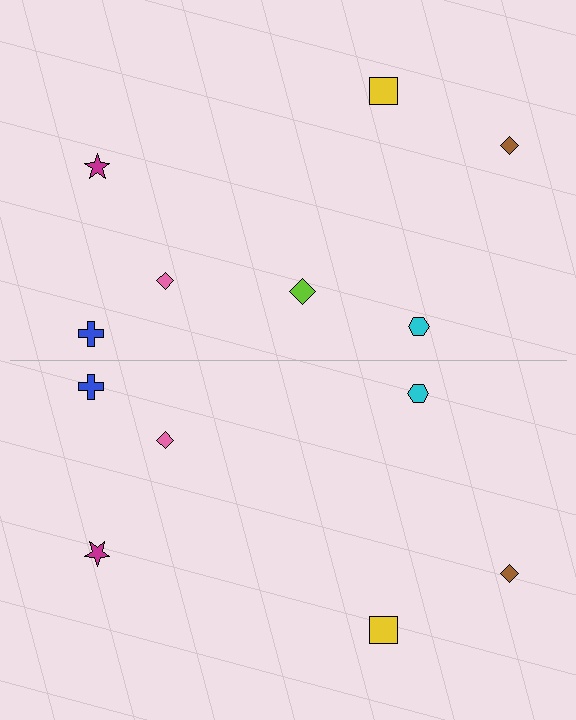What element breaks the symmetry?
A lime diamond is missing from the bottom side.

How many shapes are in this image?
There are 13 shapes in this image.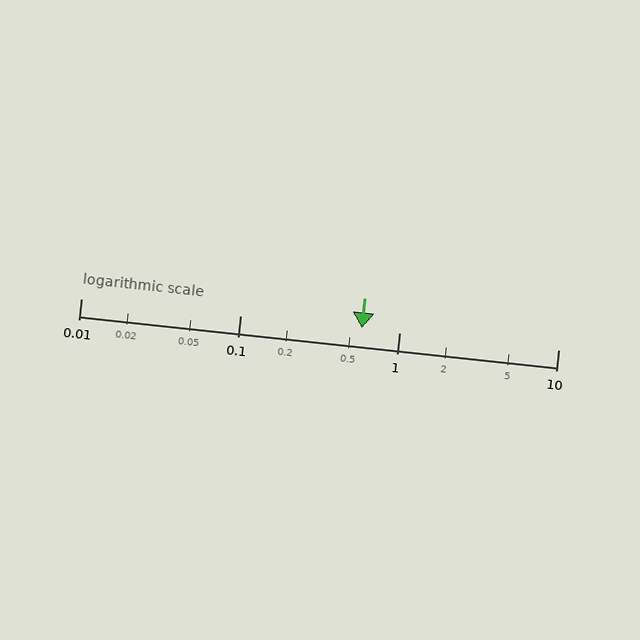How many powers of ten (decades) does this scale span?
The scale spans 3 decades, from 0.01 to 10.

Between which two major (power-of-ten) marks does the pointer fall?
The pointer is between 0.1 and 1.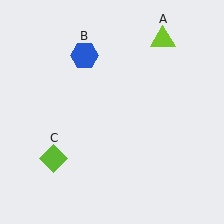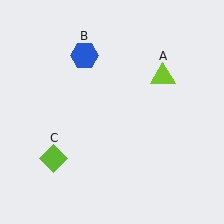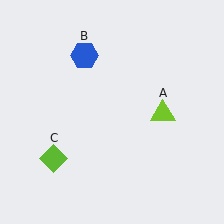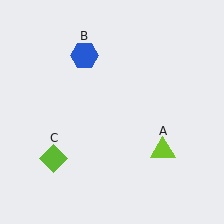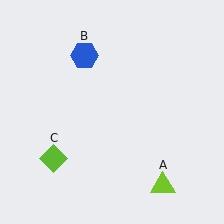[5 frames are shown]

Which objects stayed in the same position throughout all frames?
Blue hexagon (object B) and lime diamond (object C) remained stationary.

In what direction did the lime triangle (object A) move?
The lime triangle (object A) moved down.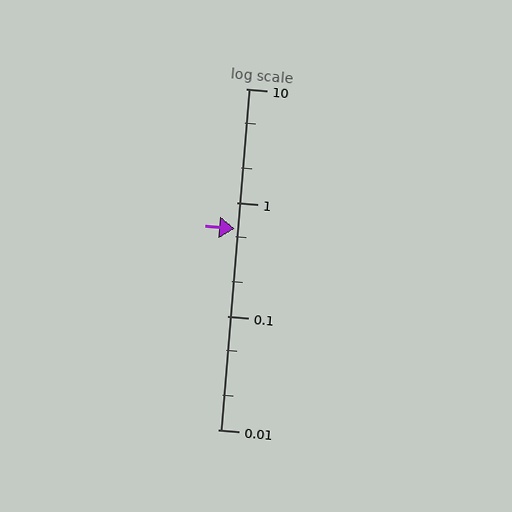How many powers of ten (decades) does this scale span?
The scale spans 3 decades, from 0.01 to 10.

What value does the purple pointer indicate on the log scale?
The pointer indicates approximately 0.59.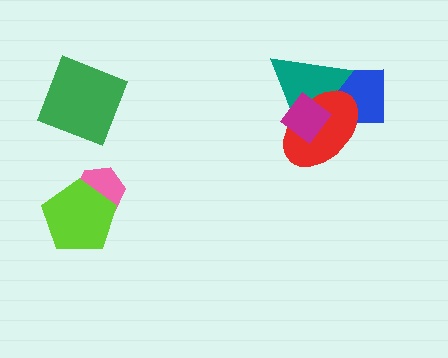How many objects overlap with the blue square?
2 objects overlap with the blue square.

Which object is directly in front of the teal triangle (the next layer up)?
The red ellipse is directly in front of the teal triangle.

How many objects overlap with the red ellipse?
3 objects overlap with the red ellipse.